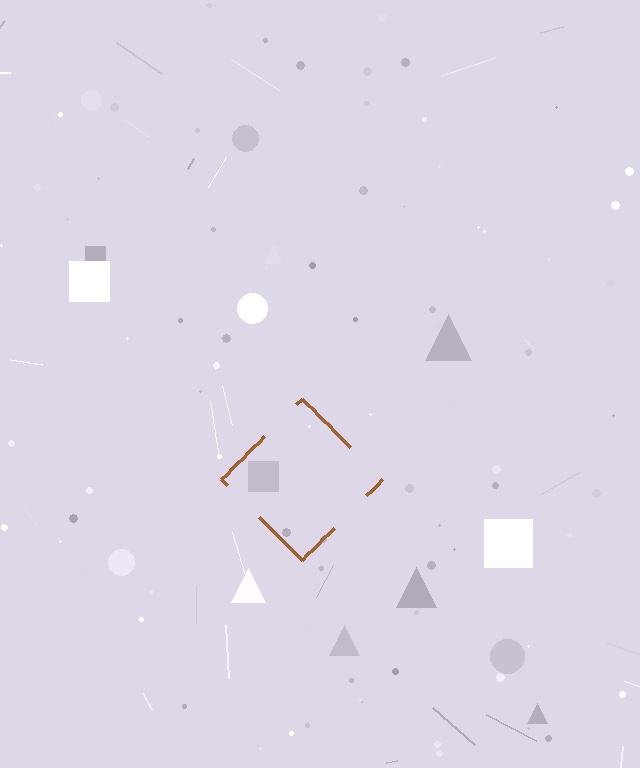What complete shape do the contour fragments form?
The contour fragments form a diamond.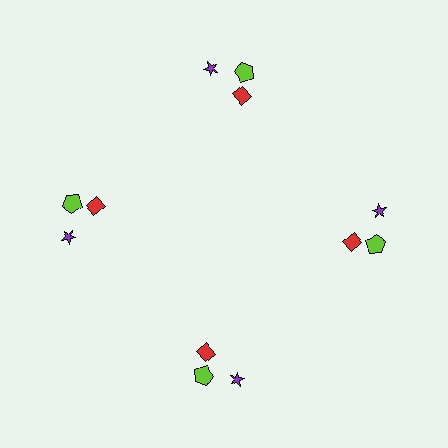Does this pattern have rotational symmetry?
Yes, this pattern has 4-fold rotational symmetry. It looks the same after rotating 90 degrees around the center.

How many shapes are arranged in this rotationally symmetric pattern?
There are 12 shapes, arranged in 4 groups of 3.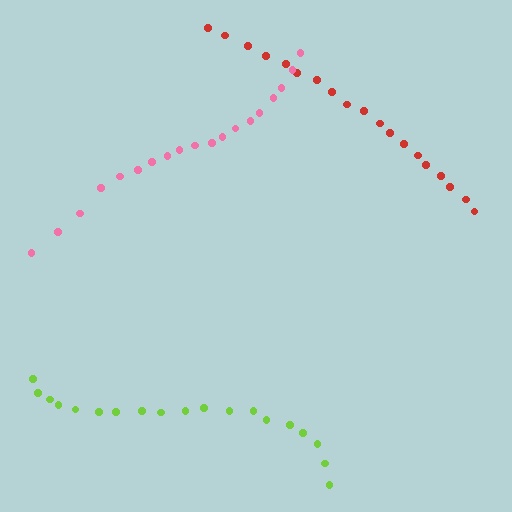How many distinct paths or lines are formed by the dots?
There are 3 distinct paths.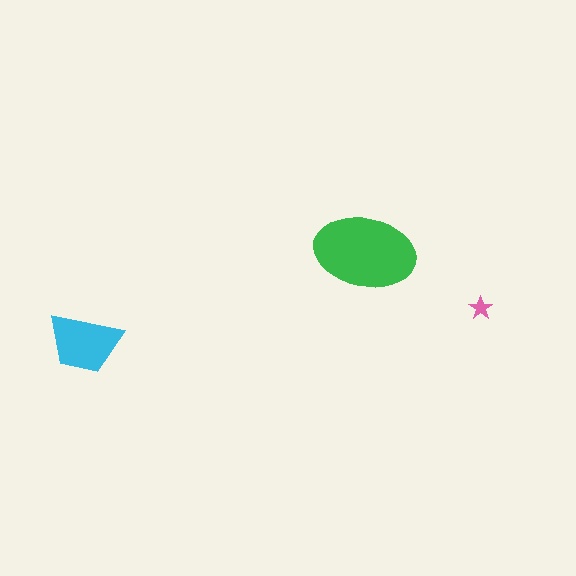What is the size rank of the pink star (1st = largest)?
3rd.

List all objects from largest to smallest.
The green ellipse, the cyan trapezoid, the pink star.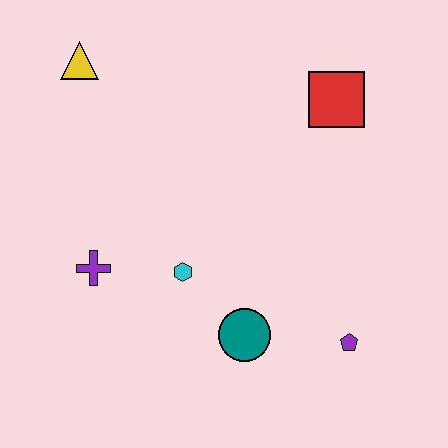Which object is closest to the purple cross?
The cyan hexagon is closest to the purple cross.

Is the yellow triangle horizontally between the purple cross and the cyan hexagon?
No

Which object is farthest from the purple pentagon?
The yellow triangle is farthest from the purple pentagon.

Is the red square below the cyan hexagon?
No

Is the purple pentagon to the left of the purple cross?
No